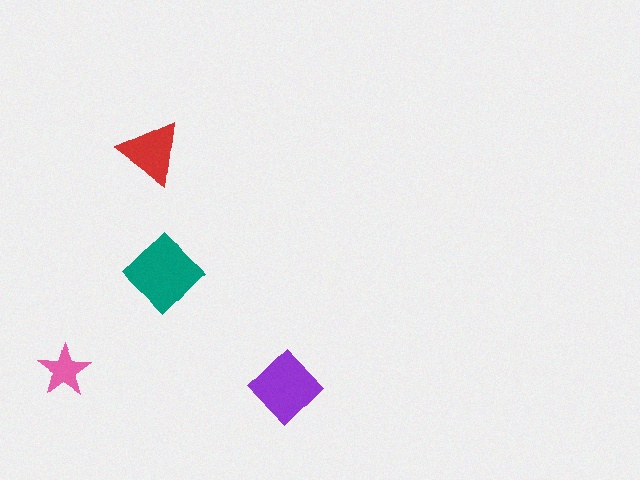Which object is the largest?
The teal diamond.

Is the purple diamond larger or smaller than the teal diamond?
Smaller.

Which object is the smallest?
The pink star.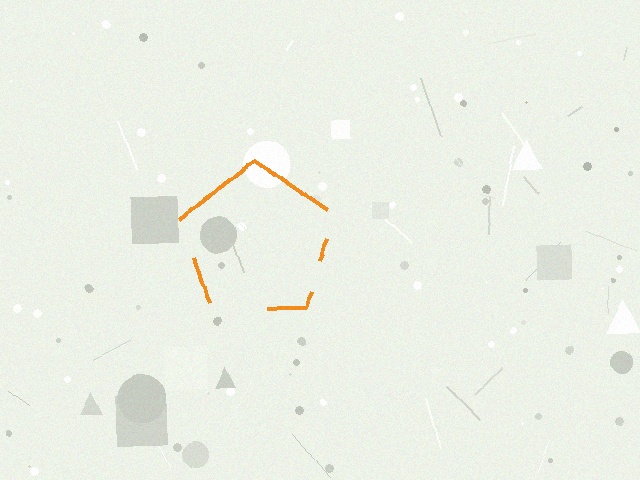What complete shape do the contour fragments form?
The contour fragments form a pentagon.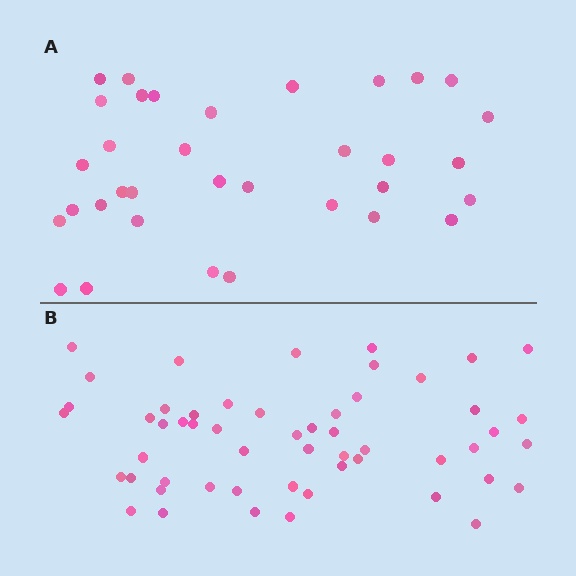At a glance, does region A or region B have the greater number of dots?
Region B (the bottom region) has more dots.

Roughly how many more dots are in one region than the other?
Region B has approximately 20 more dots than region A.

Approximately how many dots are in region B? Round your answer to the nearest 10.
About 50 dots. (The exact count is 54, which rounds to 50.)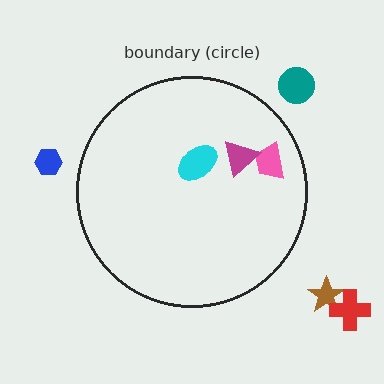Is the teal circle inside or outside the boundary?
Outside.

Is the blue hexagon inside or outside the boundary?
Outside.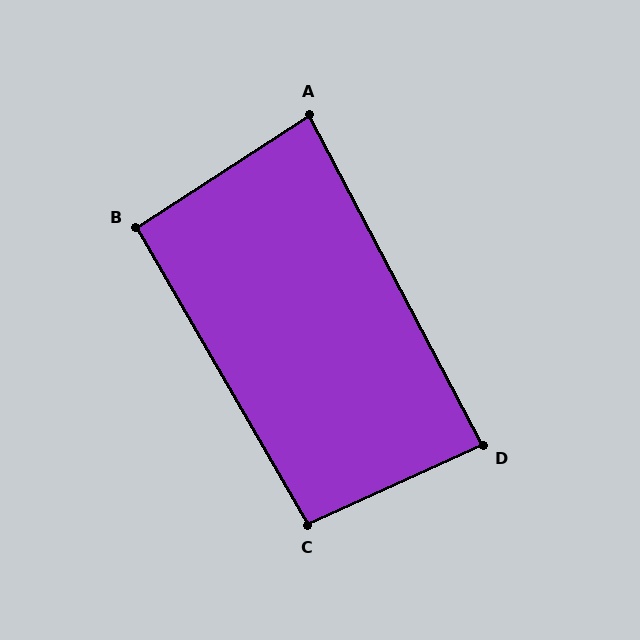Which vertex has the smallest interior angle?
A, at approximately 84 degrees.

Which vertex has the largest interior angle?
C, at approximately 96 degrees.